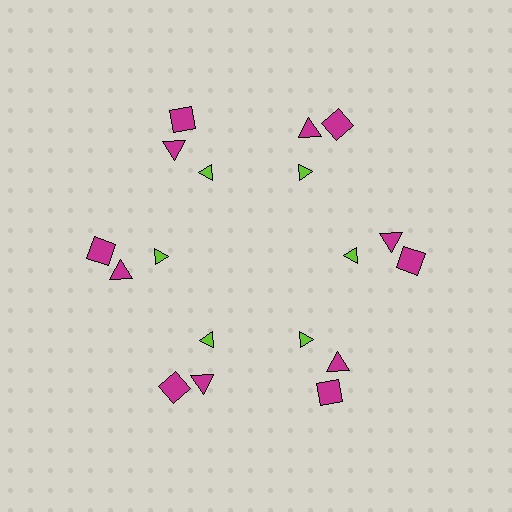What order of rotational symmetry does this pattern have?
This pattern has 6-fold rotational symmetry.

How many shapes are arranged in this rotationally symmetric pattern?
There are 18 shapes, arranged in 6 groups of 3.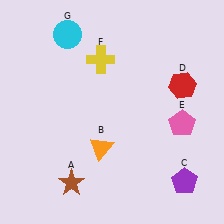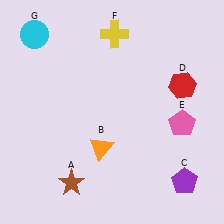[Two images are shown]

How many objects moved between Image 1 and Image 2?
2 objects moved between the two images.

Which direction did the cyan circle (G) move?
The cyan circle (G) moved left.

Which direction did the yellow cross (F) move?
The yellow cross (F) moved up.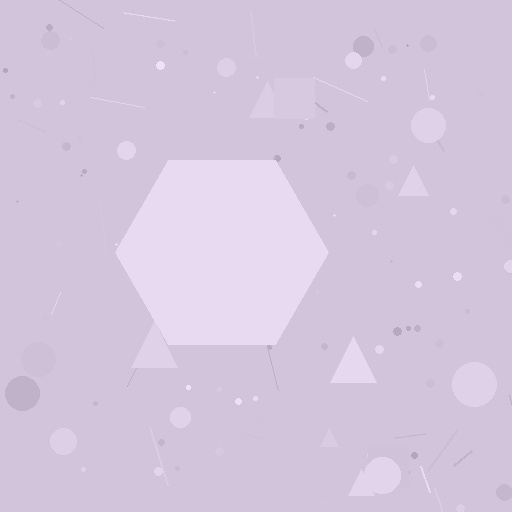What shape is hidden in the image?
A hexagon is hidden in the image.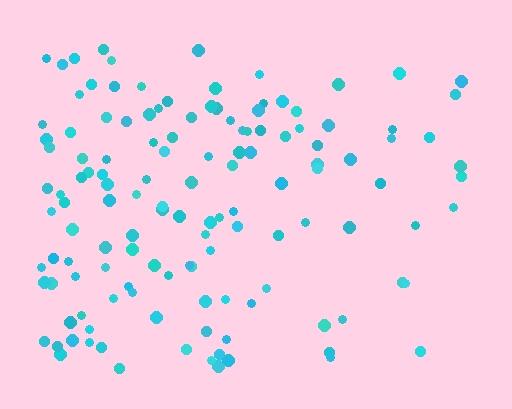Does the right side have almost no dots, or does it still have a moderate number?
Still a moderate number, just noticeably fewer than the left.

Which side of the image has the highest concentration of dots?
The left.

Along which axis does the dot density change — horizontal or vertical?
Horizontal.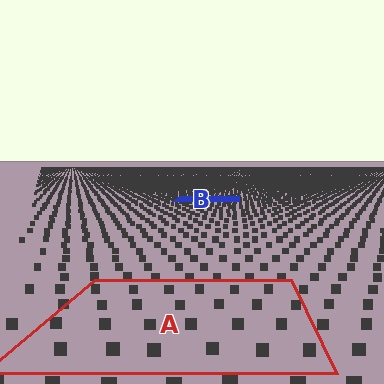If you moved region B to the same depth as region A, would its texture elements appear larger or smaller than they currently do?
They would appear larger. At a closer depth, the same texture elements are projected at a bigger on-screen size.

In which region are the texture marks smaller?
The texture marks are smaller in region B, because it is farther away.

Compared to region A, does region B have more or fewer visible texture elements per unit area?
Region B has more texture elements per unit area — they are packed more densely because it is farther away.